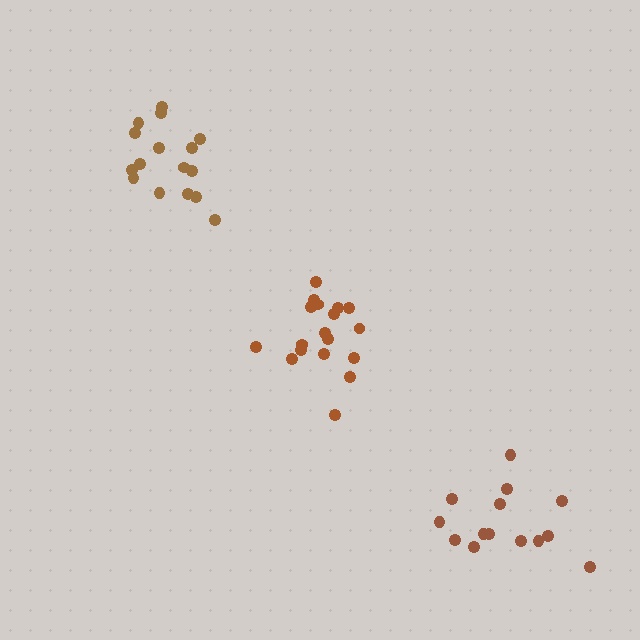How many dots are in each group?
Group 1: 16 dots, Group 2: 18 dots, Group 3: 14 dots (48 total).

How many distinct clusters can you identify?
There are 3 distinct clusters.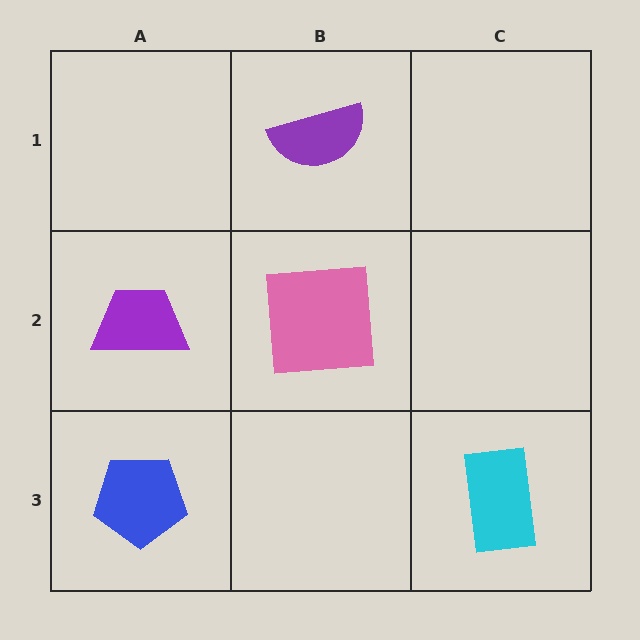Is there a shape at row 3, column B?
No, that cell is empty.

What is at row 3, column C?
A cyan rectangle.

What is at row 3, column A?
A blue pentagon.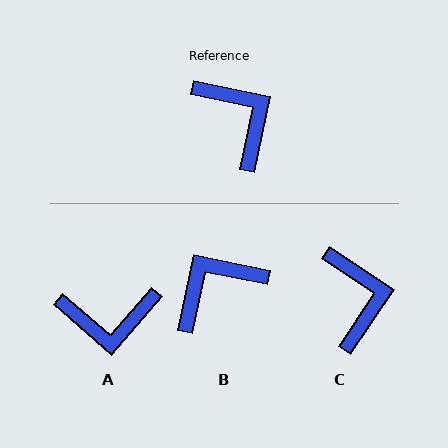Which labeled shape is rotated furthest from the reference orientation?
A, about 119 degrees away.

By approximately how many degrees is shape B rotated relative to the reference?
Approximately 90 degrees counter-clockwise.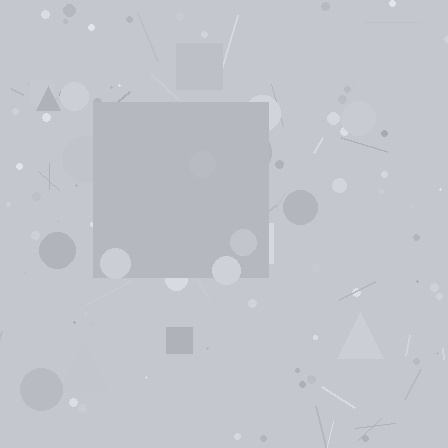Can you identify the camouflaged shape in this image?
The camouflaged shape is a square.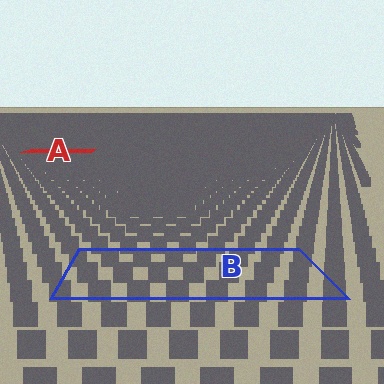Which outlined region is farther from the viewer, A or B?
Region A is farther from the viewer — the texture elements inside it appear smaller and more densely packed.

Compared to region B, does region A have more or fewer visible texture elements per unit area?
Region A has more texture elements per unit area — they are packed more densely because it is farther away.